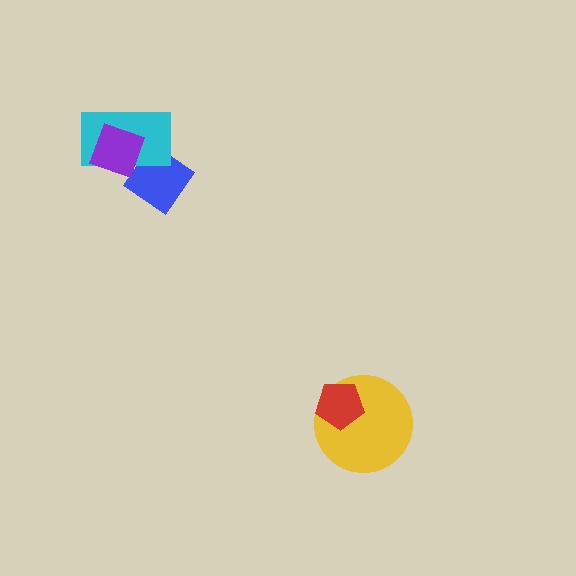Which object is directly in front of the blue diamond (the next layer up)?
The cyan rectangle is directly in front of the blue diamond.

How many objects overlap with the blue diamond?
2 objects overlap with the blue diamond.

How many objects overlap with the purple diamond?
2 objects overlap with the purple diamond.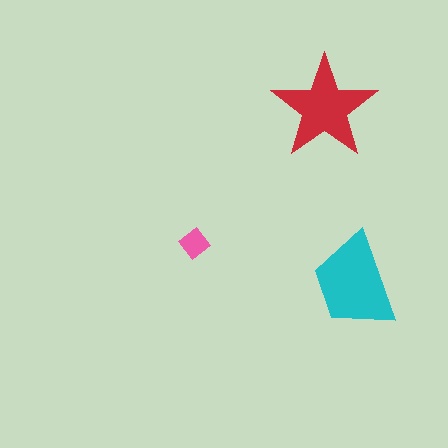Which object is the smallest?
The pink diamond.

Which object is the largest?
The cyan trapezoid.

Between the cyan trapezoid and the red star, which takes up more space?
The cyan trapezoid.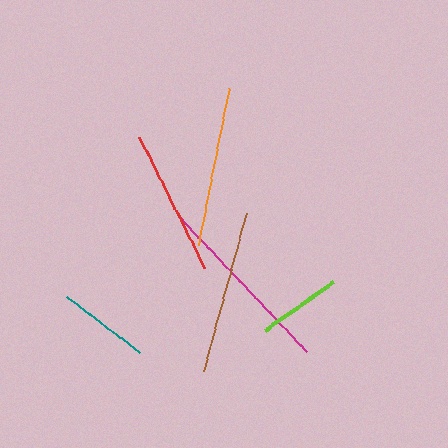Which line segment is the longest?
The magenta line is the longest at approximately 187 pixels.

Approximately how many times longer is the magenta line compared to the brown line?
The magenta line is approximately 1.1 times the length of the brown line.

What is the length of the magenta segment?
The magenta segment is approximately 187 pixels long.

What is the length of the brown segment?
The brown segment is approximately 164 pixels long.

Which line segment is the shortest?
The lime line is the shortest at approximately 84 pixels.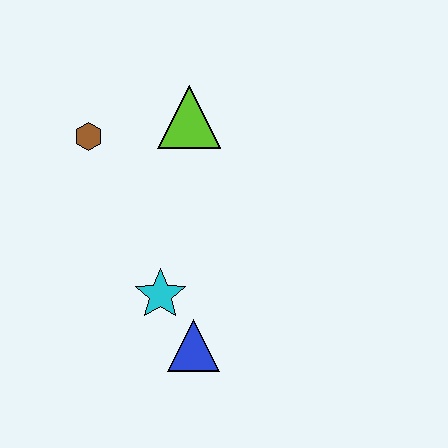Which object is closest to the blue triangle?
The cyan star is closest to the blue triangle.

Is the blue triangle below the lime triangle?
Yes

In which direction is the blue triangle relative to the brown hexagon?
The blue triangle is below the brown hexagon.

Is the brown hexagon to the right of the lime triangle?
No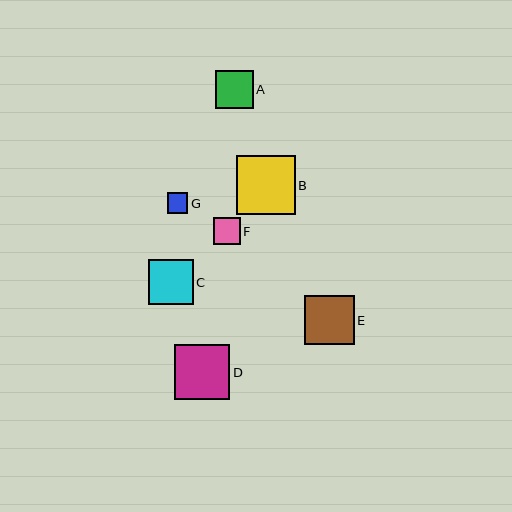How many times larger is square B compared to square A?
Square B is approximately 1.6 times the size of square A.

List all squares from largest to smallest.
From largest to smallest: B, D, E, C, A, F, G.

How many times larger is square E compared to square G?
Square E is approximately 2.4 times the size of square G.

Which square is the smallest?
Square G is the smallest with a size of approximately 20 pixels.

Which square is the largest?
Square B is the largest with a size of approximately 59 pixels.